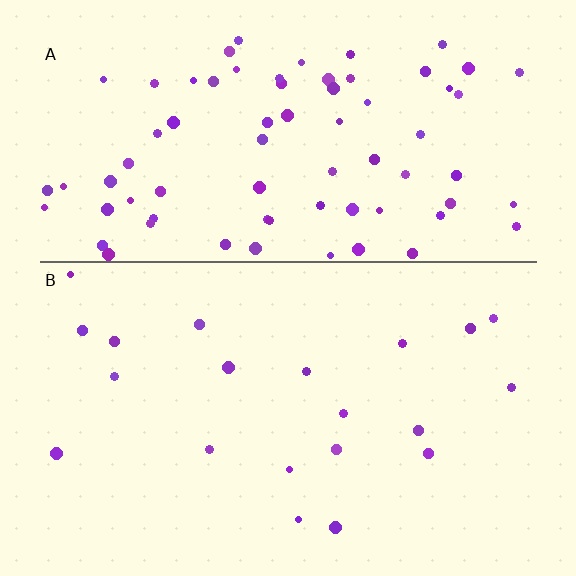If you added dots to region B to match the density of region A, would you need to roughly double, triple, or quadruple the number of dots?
Approximately quadruple.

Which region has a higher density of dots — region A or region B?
A (the top).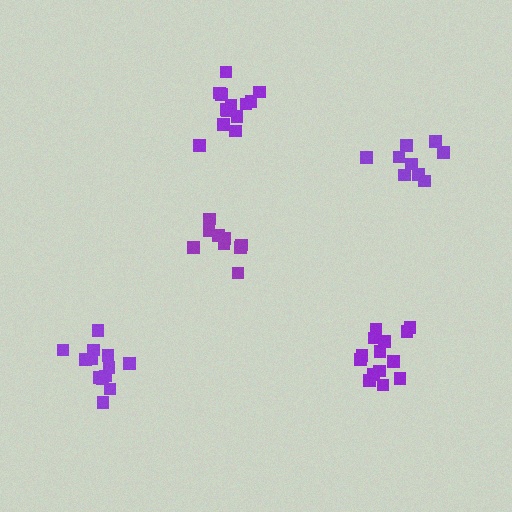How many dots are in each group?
Group 1: 14 dots, Group 2: 13 dots, Group 3: 13 dots, Group 4: 9 dots, Group 5: 9 dots (58 total).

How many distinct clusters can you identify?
There are 5 distinct clusters.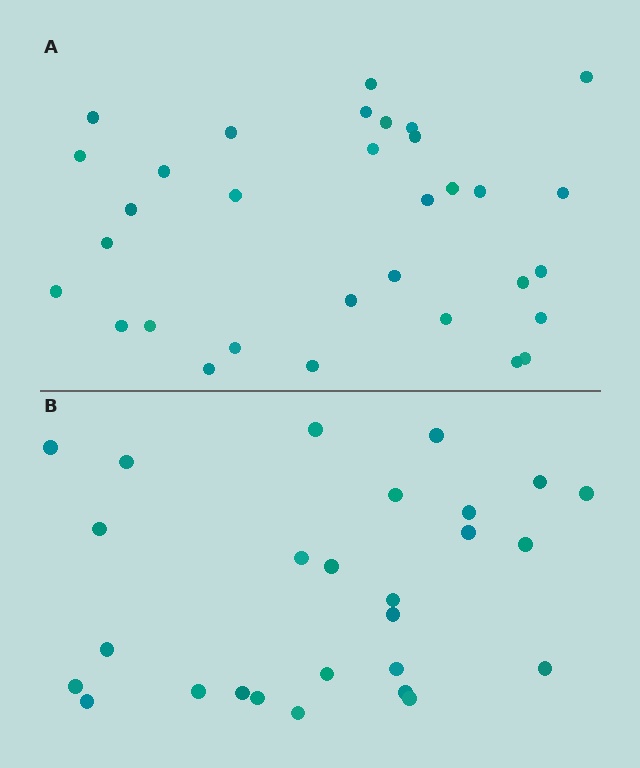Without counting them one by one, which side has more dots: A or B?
Region A (the top region) has more dots.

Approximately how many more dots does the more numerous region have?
Region A has about 5 more dots than region B.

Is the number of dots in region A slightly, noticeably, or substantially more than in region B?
Region A has only slightly more — the two regions are fairly close. The ratio is roughly 1.2 to 1.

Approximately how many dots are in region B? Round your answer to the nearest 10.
About 30 dots. (The exact count is 27, which rounds to 30.)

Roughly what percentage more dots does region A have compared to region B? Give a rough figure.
About 20% more.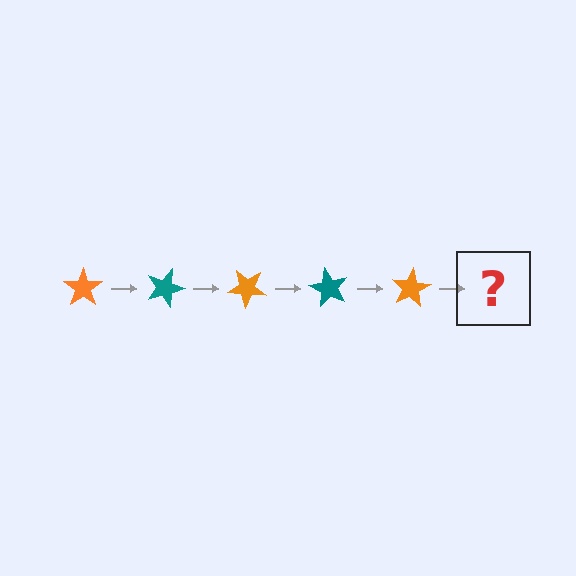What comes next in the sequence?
The next element should be a teal star, rotated 100 degrees from the start.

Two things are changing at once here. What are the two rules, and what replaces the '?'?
The two rules are that it rotates 20 degrees each step and the color cycles through orange and teal. The '?' should be a teal star, rotated 100 degrees from the start.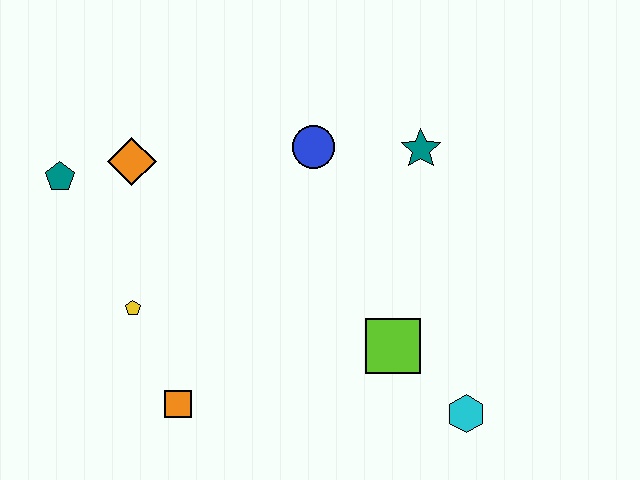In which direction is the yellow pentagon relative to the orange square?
The yellow pentagon is above the orange square.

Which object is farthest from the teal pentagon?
The cyan hexagon is farthest from the teal pentagon.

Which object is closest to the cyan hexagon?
The lime square is closest to the cyan hexagon.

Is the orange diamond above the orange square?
Yes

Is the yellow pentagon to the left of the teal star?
Yes